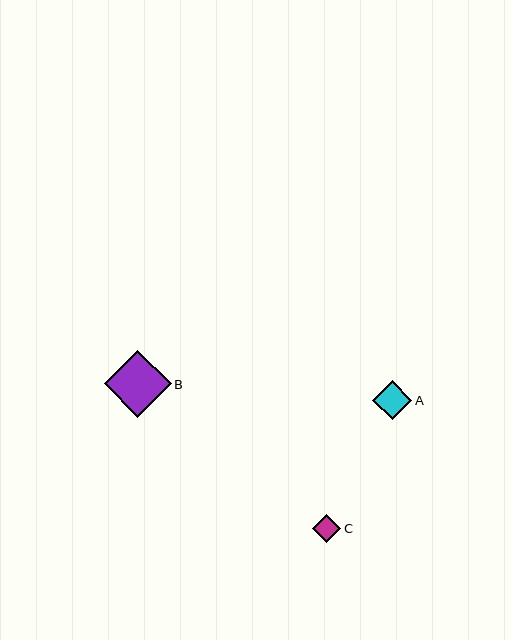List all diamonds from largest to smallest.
From largest to smallest: B, A, C.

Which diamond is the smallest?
Diamond C is the smallest with a size of approximately 28 pixels.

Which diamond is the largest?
Diamond B is the largest with a size of approximately 67 pixels.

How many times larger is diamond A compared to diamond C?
Diamond A is approximately 1.4 times the size of diamond C.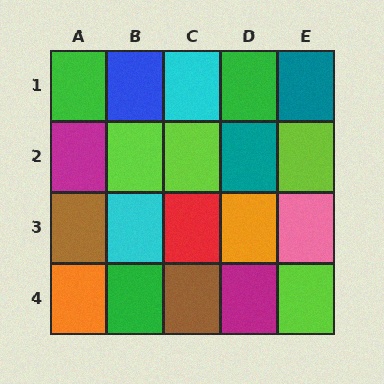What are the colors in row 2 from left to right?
Magenta, lime, lime, teal, lime.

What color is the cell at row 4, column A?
Orange.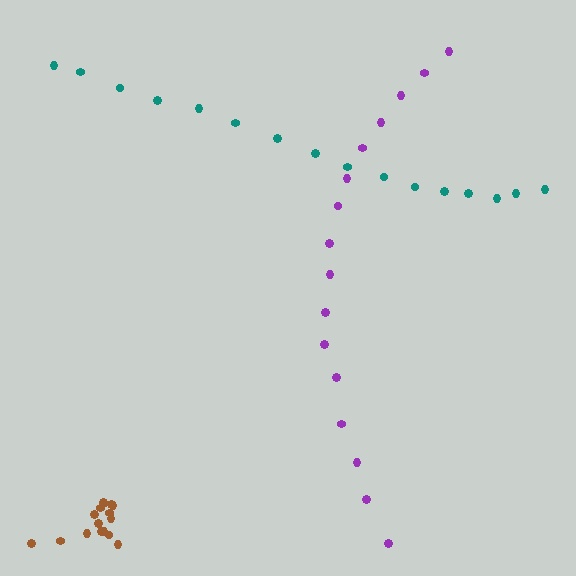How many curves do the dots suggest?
There are 3 distinct paths.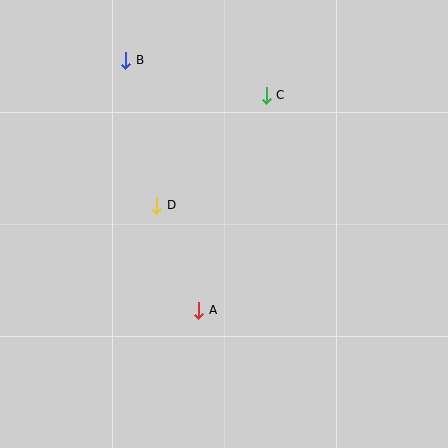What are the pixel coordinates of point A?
Point A is at (199, 310).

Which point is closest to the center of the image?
Point D at (157, 205) is closest to the center.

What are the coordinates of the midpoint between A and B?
The midpoint between A and B is at (162, 185).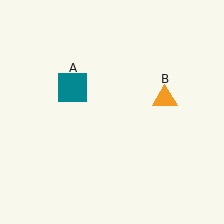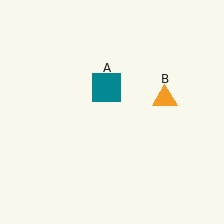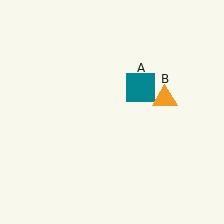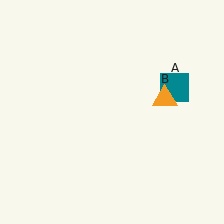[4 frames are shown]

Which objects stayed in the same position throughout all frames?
Orange triangle (object B) remained stationary.